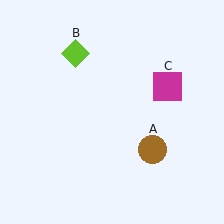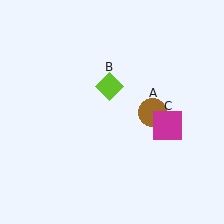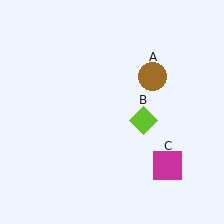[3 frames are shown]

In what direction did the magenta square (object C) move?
The magenta square (object C) moved down.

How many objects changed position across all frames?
3 objects changed position: brown circle (object A), lime diamond (object B), magenta square (object C).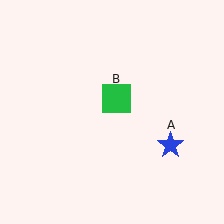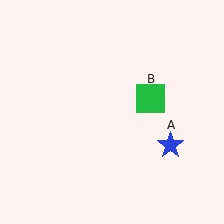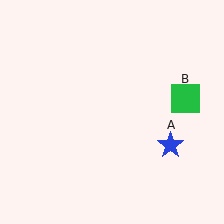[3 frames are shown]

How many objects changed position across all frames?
1 object changed position: green square (object B).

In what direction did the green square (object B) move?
The green square (object B) moved right.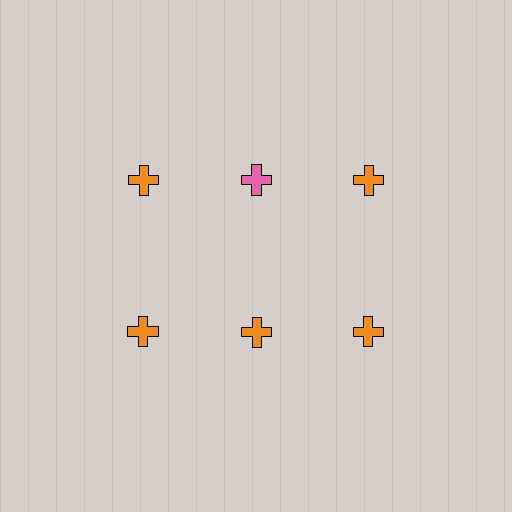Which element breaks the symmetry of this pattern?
The pink cross in the top row, second from left column breaks the symmetry. All other shapes are orange crosses.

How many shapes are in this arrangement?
There are 6 shapes arranged in a grid pattern.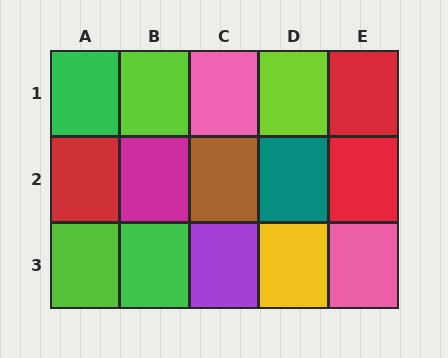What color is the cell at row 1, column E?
Red.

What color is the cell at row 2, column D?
Teal.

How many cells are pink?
2 cells are pink.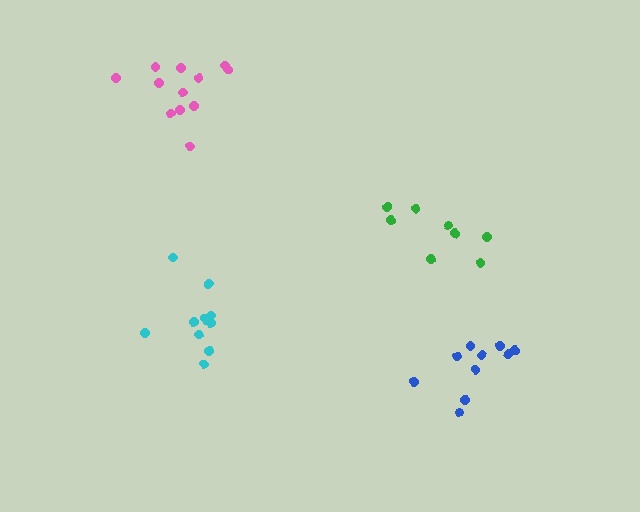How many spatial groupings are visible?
There are 4 spatial groupings.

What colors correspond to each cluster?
The clusters are colored: blue, green, pink, cyan.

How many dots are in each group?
Group 1: 10 dots, Group 2: 8 dots, Group 3: 12 dots, Group 4: 11 dots (41 total).